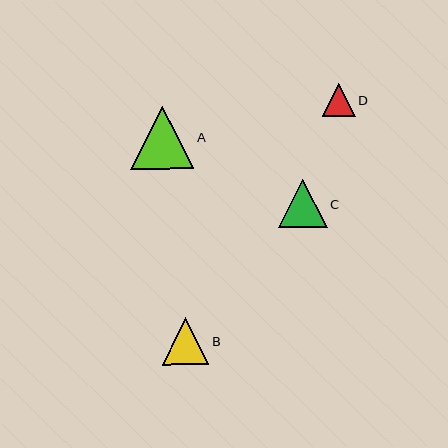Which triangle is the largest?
Triangle A is the largest with a size of approximately 63 pixels.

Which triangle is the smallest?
Triangle D is the smallest with a size of approximately 33 pixels.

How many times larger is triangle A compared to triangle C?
Triangle A is approximately 1.3 times the size of triangle C.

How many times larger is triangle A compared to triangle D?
Triangle A is approximately 1.9 times the size of triangle D.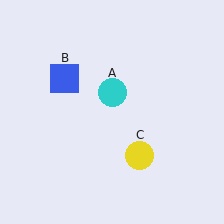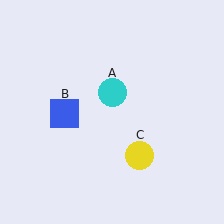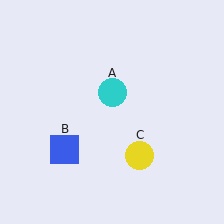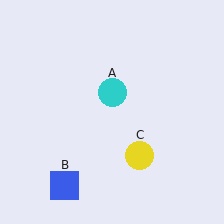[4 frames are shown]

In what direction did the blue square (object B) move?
The blue square (object B) moved down.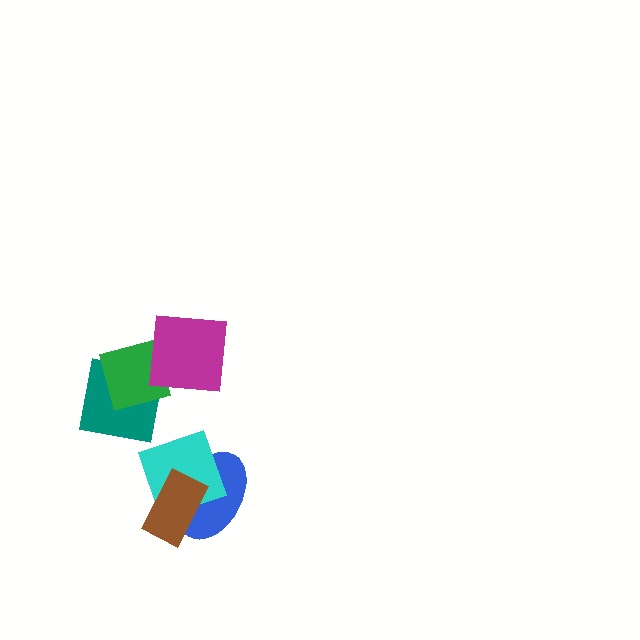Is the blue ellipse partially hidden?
Yes, it is partially covered by another shape.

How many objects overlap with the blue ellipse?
2 objects overlap with the blue ellipse.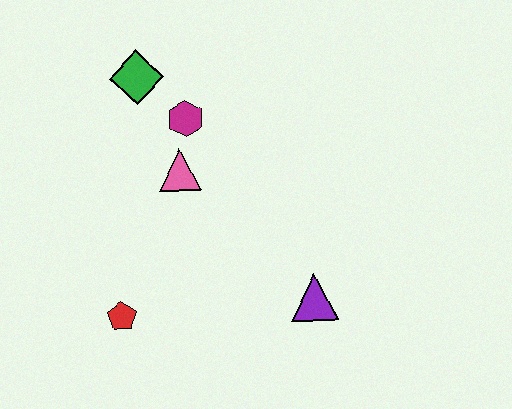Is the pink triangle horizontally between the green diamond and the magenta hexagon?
Yes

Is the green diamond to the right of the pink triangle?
No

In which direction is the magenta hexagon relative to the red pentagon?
The magenta hexagon is above the red pentagon.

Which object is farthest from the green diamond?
The purple triangle is farthest from the green diamond.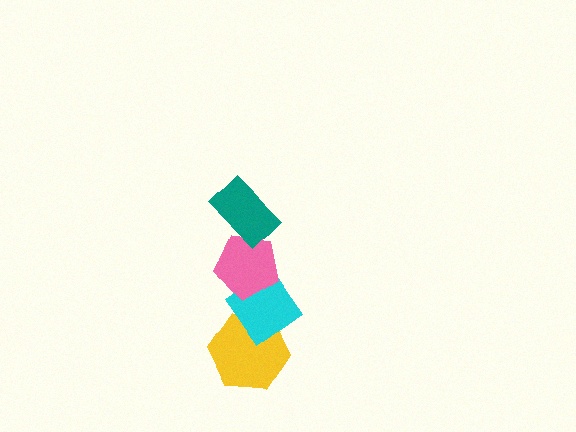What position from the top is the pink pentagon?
The pink pentagon is 2nd from the top.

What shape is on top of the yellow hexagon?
The cyan diamond is on top of the yellow hexagon.